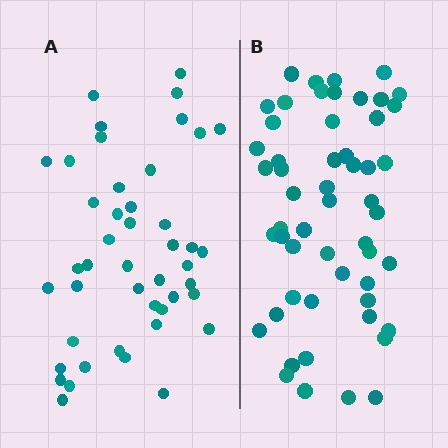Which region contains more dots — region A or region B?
Region B (the right region) has more dots.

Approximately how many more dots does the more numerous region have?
Region B has roughly 8 or so more dots than region A.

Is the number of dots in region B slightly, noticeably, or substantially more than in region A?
Region B has only slightly more — the two regions are fairly close. The ratio is roughly 1.2 to 1.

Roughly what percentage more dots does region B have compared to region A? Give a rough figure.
About 20% more.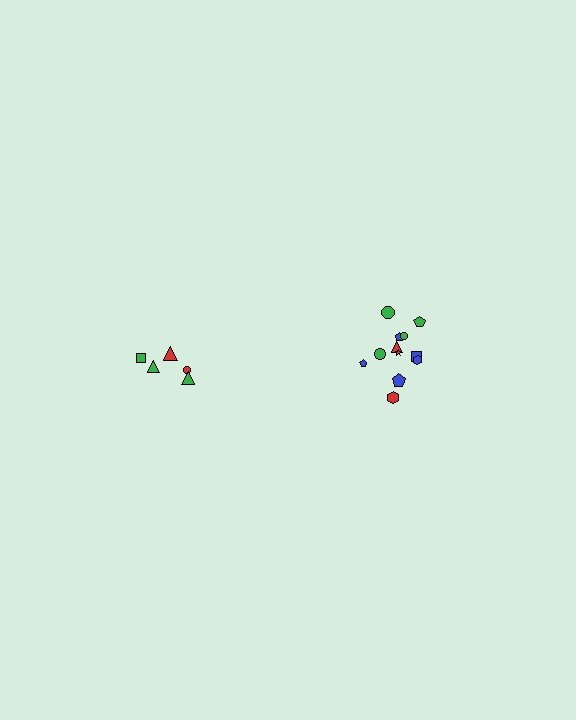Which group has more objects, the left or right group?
The right group.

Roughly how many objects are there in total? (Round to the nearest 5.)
Roughly 15 objects in total.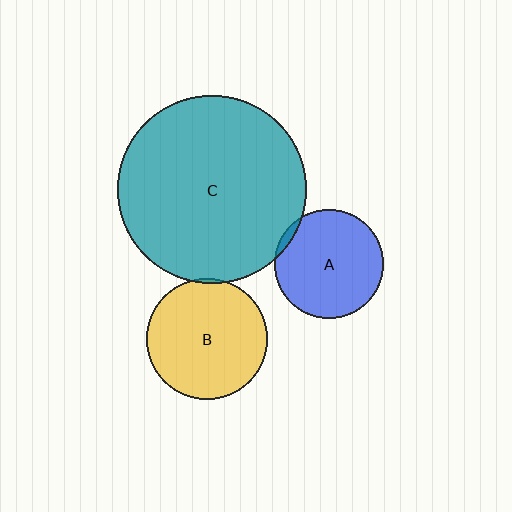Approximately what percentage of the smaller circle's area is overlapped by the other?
Approximately 5%.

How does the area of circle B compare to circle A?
Approximately 1.3 times.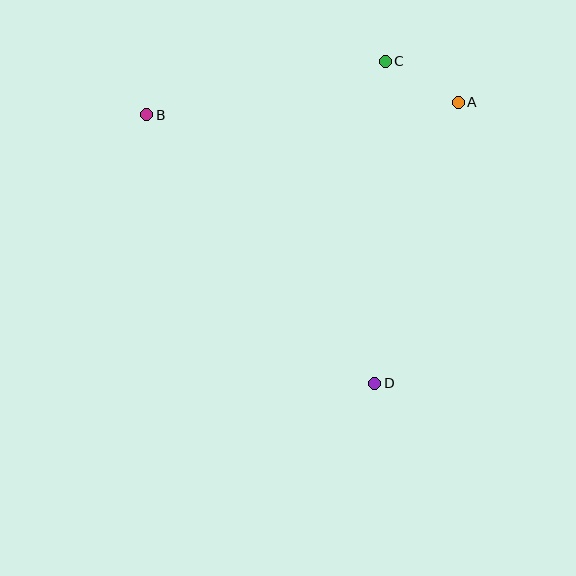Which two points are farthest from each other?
Points B and D are farthest from each other.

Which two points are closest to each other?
Points A and C are closest to each other.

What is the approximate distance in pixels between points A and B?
The distance between A and B is approximately 312 pixels.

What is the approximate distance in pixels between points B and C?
The distance between B and C is approximately 244 pixels.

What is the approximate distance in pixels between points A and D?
The distance between A and D is approximately 293 pixels.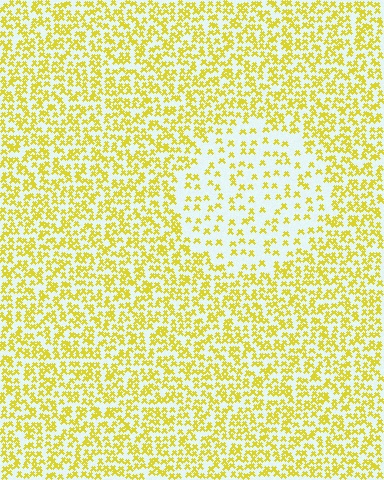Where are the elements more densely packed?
The elements are more densely packed outside the circle boundary.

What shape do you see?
I see a circle.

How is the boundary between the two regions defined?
The boundary is defined by a change in element density (approximately 2.3x ratio). All elements are the same color, size, and shape.